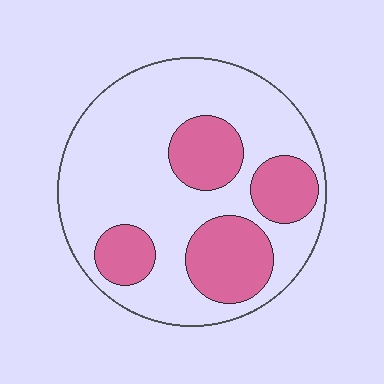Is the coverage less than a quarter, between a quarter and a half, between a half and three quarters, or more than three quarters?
Between a quarter and a half.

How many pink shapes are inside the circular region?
4.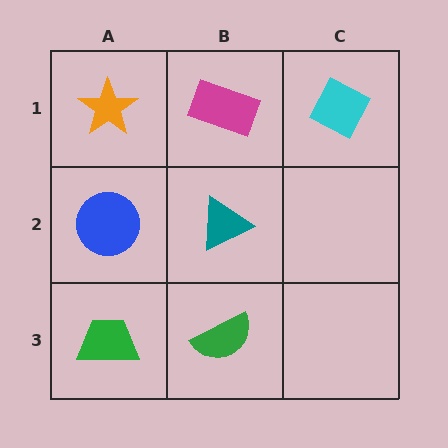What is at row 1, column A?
An orange star.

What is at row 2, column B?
A teal triangle.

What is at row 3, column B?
A green semicircle.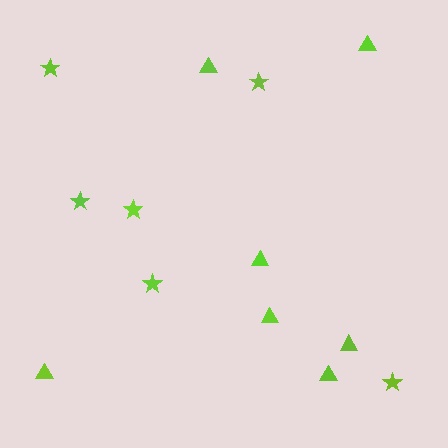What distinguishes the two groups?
There are 2 groups: one group of triangles (7) and one group of stars (6).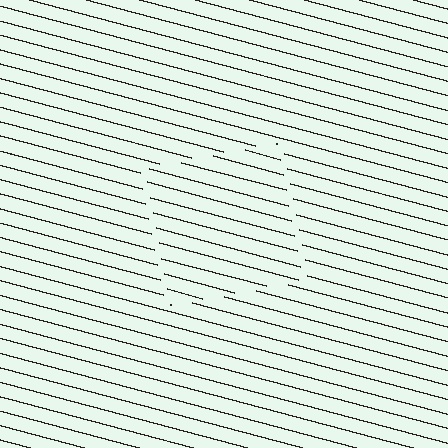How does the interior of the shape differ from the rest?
The interior of the shape contains the same grating, shifted by half a period — the contour is defined by the phase discontinuity where line-ends from the inner and outer gratings abut.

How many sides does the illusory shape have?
4 sides — the line-ends trace a square.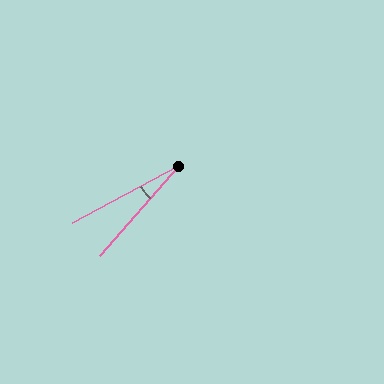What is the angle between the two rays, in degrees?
Approximately 20 degrees.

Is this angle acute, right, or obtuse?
It is acute.